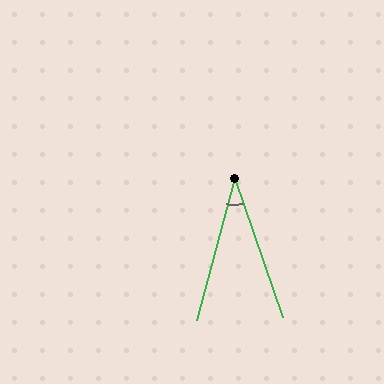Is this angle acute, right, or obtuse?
It is acute.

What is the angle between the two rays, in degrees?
Approximately 34 degrees.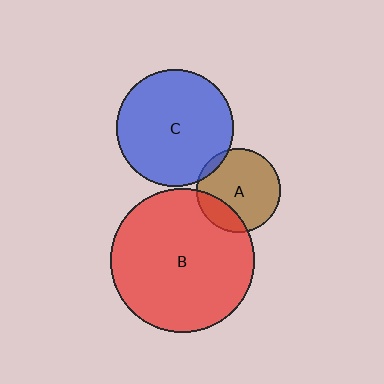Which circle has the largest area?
Circle B (red).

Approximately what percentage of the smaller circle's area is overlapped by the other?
Approximately 20%.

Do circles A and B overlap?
Yes.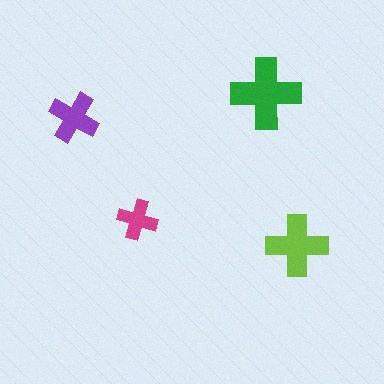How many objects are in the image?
There are 4 objects in the image.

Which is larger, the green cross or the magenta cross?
The green one.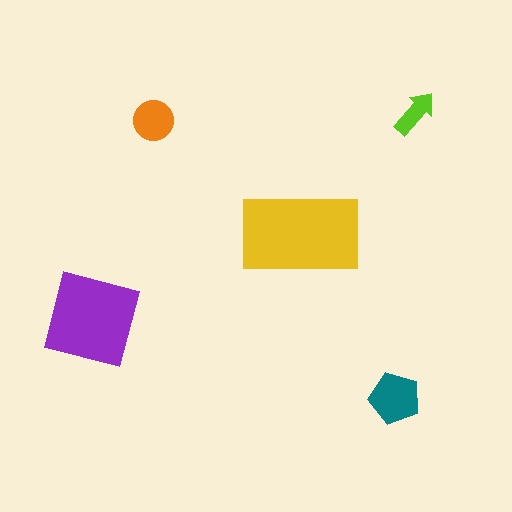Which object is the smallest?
The lime arrow.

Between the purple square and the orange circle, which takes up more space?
The purple square.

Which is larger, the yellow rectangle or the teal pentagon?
The yellow rectangle.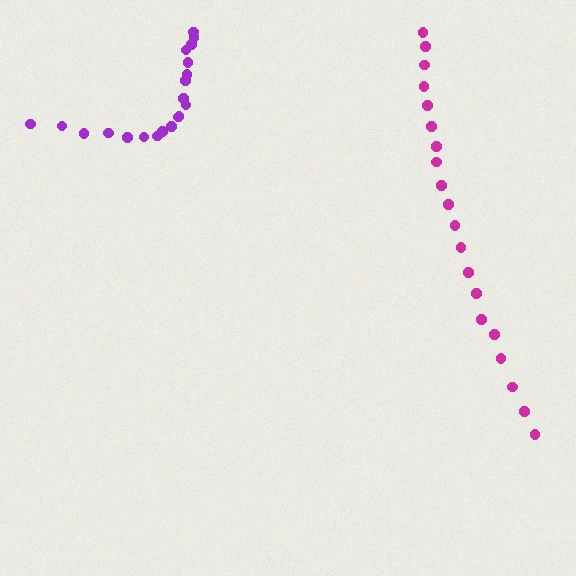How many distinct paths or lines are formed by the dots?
There are 2 distinct paths.